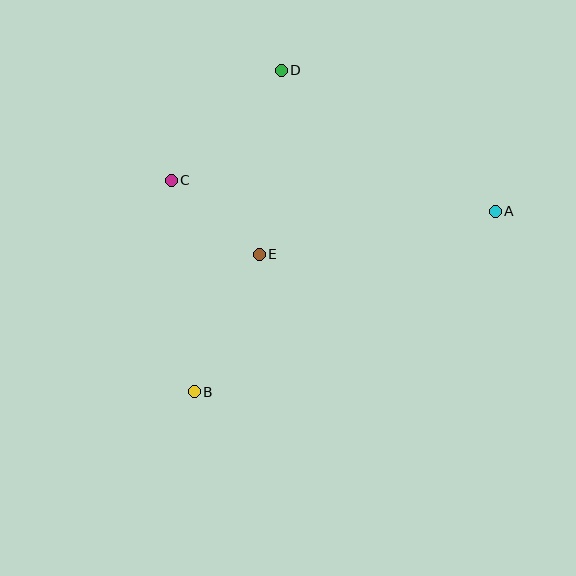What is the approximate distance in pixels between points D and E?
The distance between D and E is approximately 185 pixels.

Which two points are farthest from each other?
Points A and B are farthest from each other.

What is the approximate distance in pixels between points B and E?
The distance between B and E is approximately 152 pixels.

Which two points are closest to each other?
Points C and E are closest to each other.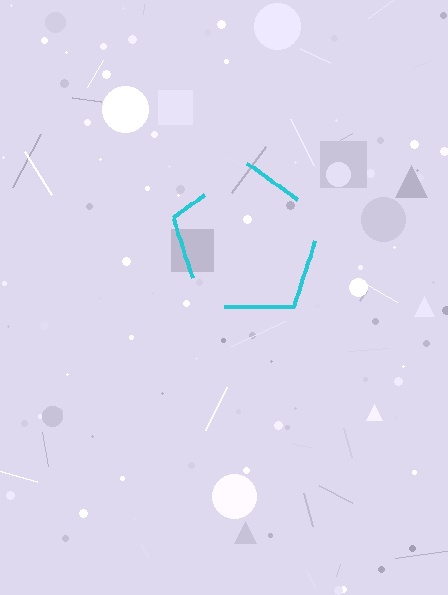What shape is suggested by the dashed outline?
The dashed outline suggests a pentagon.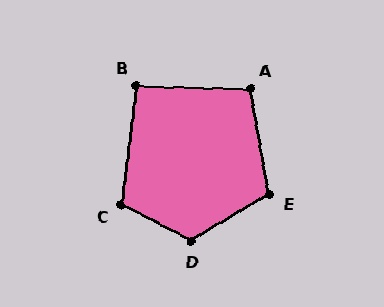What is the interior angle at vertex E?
Approximately 111 degrees (obtuse).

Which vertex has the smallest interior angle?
B, at approximately 96 degrees.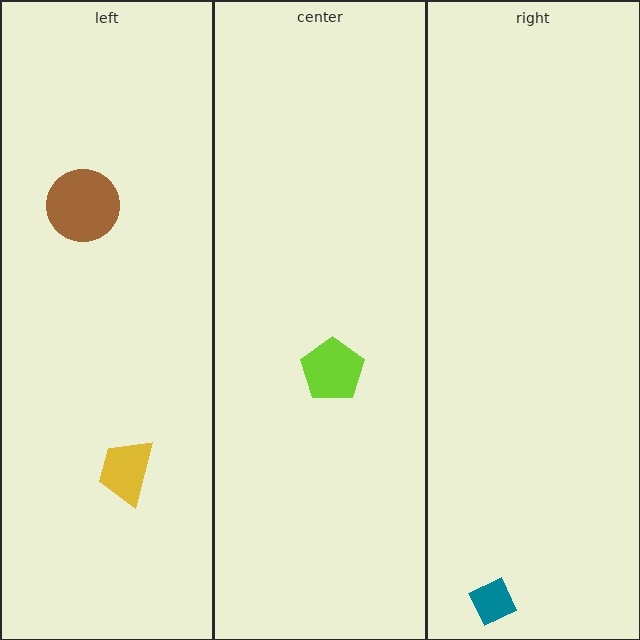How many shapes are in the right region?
1.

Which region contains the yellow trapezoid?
The left region.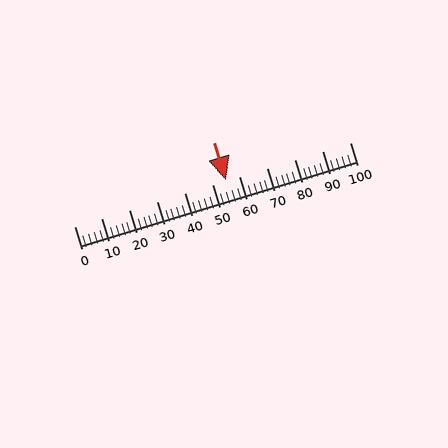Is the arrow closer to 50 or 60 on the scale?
The arrow is closer to 60.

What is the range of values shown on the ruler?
The ruler shows values from 0 to 100.